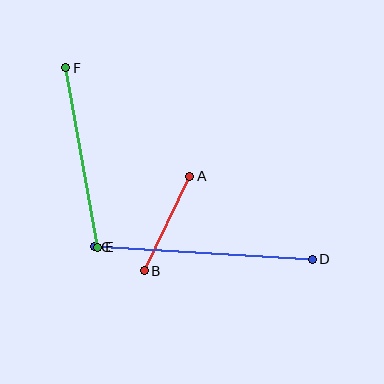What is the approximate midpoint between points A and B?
The midpoint is at approximately (167, 224) pixels.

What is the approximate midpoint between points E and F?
The midpoint is at approximately (82, 157) pixels.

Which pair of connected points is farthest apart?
Points C and D are farthest apart.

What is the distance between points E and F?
The distance is approximately 182 pixels.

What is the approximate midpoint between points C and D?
The midpoint is at approximately (203, 253) pixels.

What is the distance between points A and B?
The distance is approximately 105 pixels.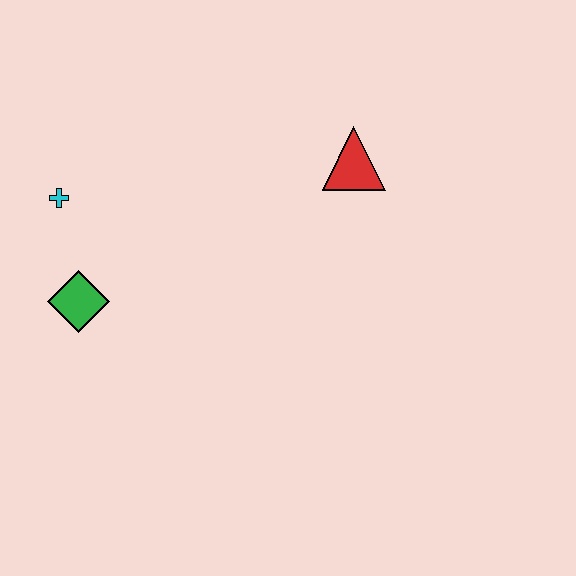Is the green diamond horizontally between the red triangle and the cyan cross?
Yes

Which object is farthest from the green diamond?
The red triangle is farthest from the green diamond.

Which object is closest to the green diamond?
The cyan cross is closest to the green diamond.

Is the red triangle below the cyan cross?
No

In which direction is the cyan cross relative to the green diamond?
The cyan cross is above the green diamond.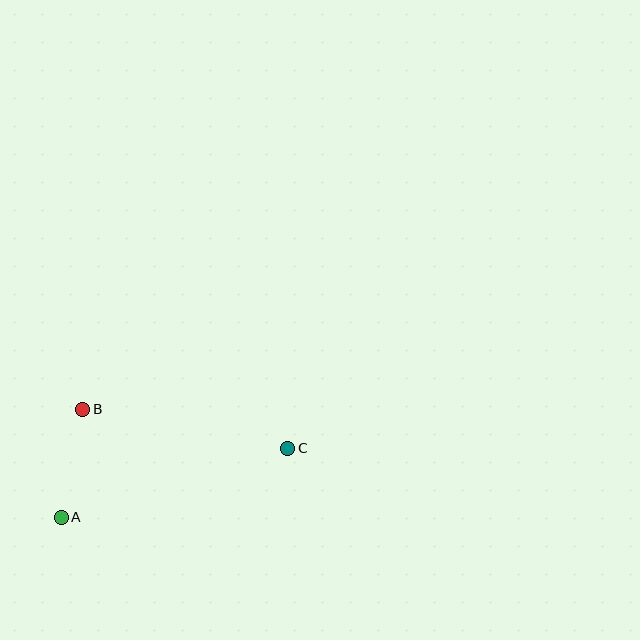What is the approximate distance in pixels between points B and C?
The distance between B and C is approximately 209 pixels.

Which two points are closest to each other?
Points A and B are closest to each other.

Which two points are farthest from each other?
Points A and C are farthest from each other.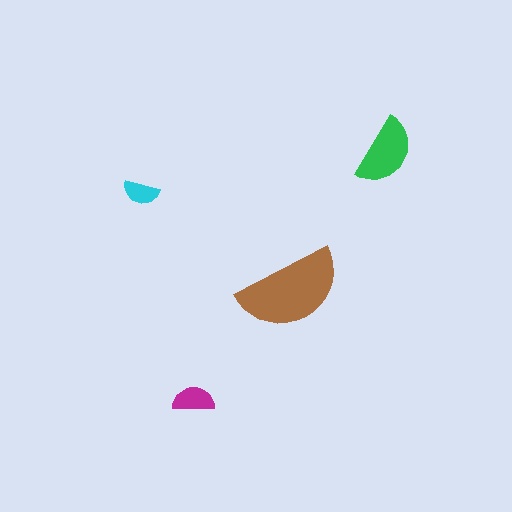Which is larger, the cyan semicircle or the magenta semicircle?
The magenta one.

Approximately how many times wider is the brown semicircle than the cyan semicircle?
About 3 times wider.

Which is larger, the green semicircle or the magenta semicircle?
The green one.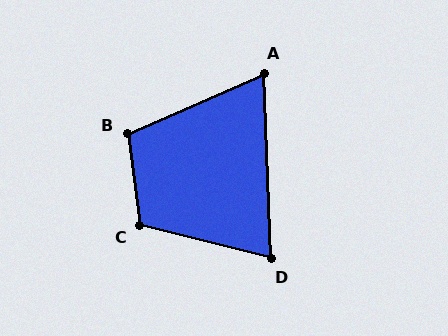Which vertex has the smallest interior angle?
A, at approximately 68 degrees.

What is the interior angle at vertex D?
Approximately 74 degrees (acute).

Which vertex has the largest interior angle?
C, at approximately 112 degrees.